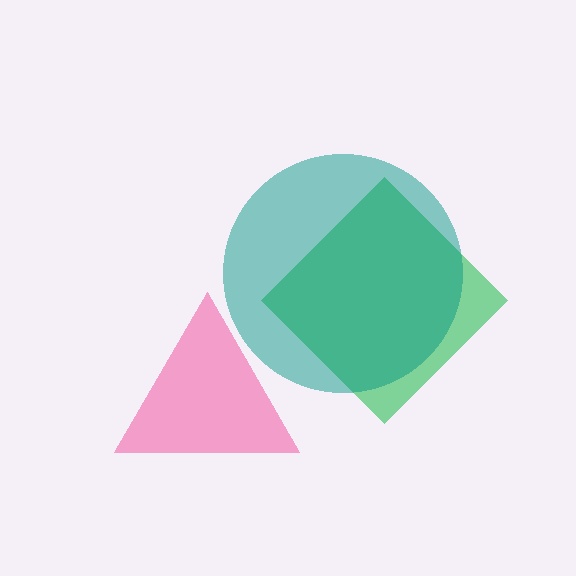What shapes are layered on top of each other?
The layered shapes are: a green diamond, a pink triangle, a teal circle.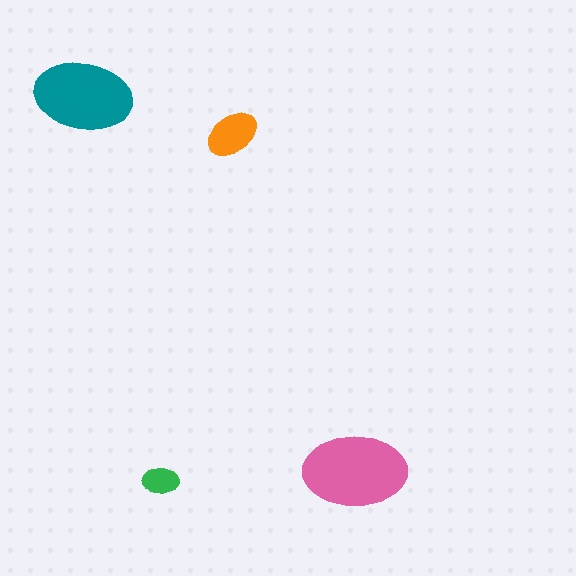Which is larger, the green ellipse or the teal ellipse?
The teal one.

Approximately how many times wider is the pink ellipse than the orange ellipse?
About 2 times wider.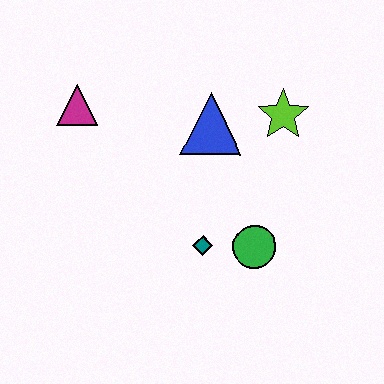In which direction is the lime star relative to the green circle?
The lime star is above the green circle.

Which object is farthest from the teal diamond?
The magenta triangle is farthest from the teal diamond.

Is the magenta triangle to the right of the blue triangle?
No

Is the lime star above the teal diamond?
Yes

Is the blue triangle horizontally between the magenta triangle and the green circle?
Yes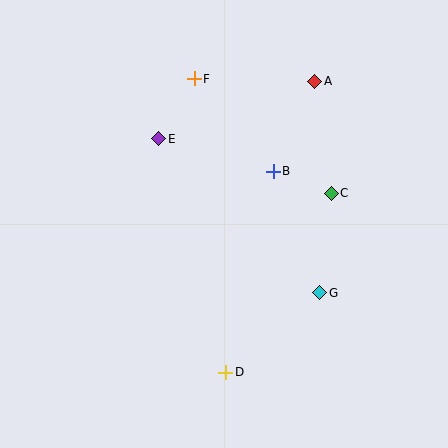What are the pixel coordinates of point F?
Point F is at (194, 79).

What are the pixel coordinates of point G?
Point G is at (320, 293).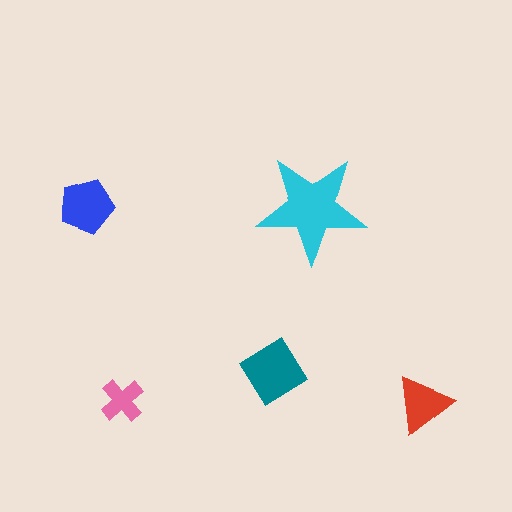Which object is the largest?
The cyan star.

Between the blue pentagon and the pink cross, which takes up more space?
The blue pentagon.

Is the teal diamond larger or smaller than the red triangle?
Larger.